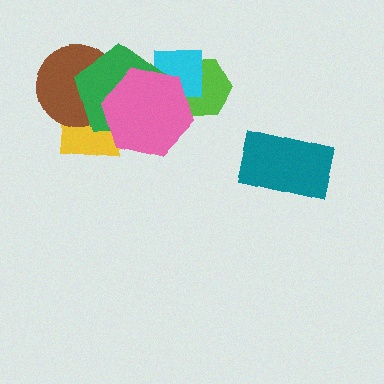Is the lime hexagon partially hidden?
Yes, it is partially covered by another shape.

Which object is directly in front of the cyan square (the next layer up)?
The green pentagon is directly in front of the cyan square.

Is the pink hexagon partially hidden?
No, no other shape covers it.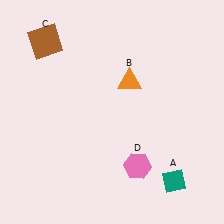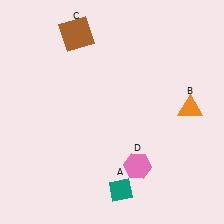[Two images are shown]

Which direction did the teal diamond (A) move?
The teal diamond (A) moved left.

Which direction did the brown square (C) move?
The brown square (C) moved right.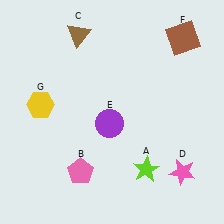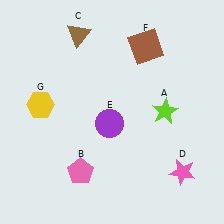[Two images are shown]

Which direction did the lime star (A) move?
The lime star (A) moved up.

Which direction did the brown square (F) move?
The brown square (F) moved left.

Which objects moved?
The objects that moved are: the lime star (A), the brown square (F).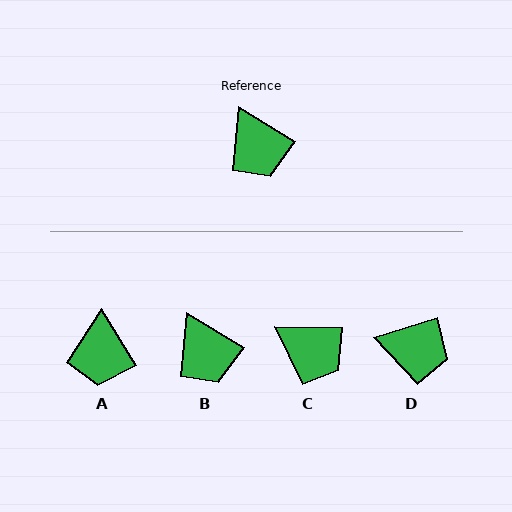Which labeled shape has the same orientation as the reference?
B.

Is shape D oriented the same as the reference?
No, it is off by about 49 degrees.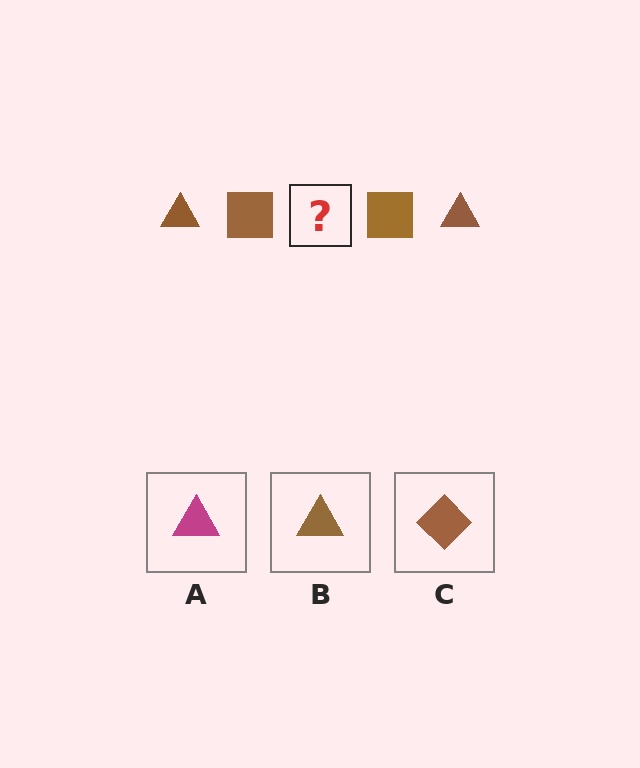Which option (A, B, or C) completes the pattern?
B.